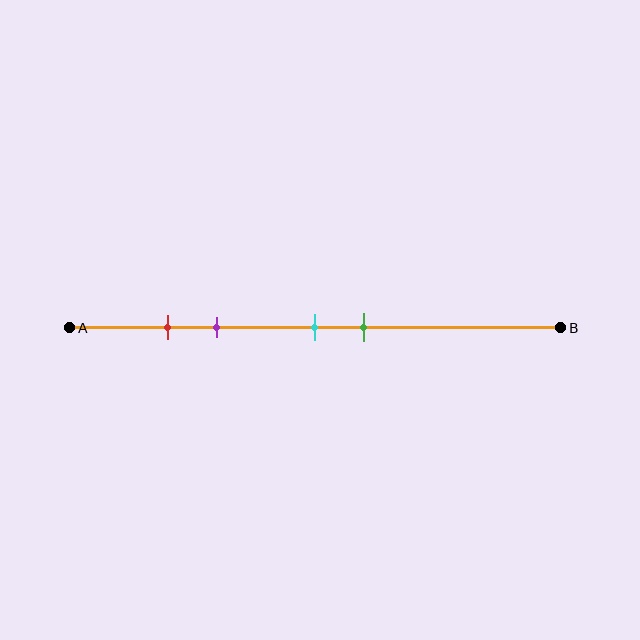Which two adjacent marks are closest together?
The red and purple marks are the closest adjacent pair.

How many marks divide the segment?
There are 4 marks dividing the segment.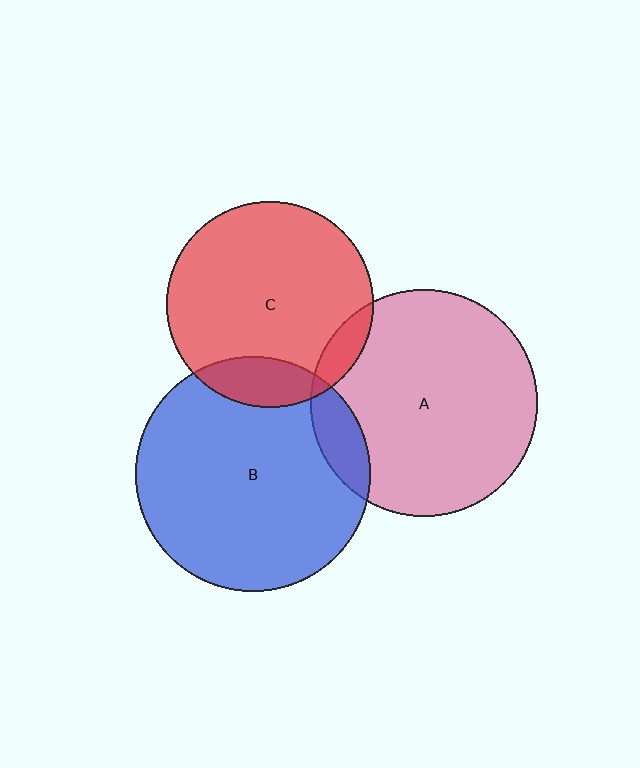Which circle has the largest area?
Circle B (blue).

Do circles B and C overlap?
Yes.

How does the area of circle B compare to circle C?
Approximately 1.3 times.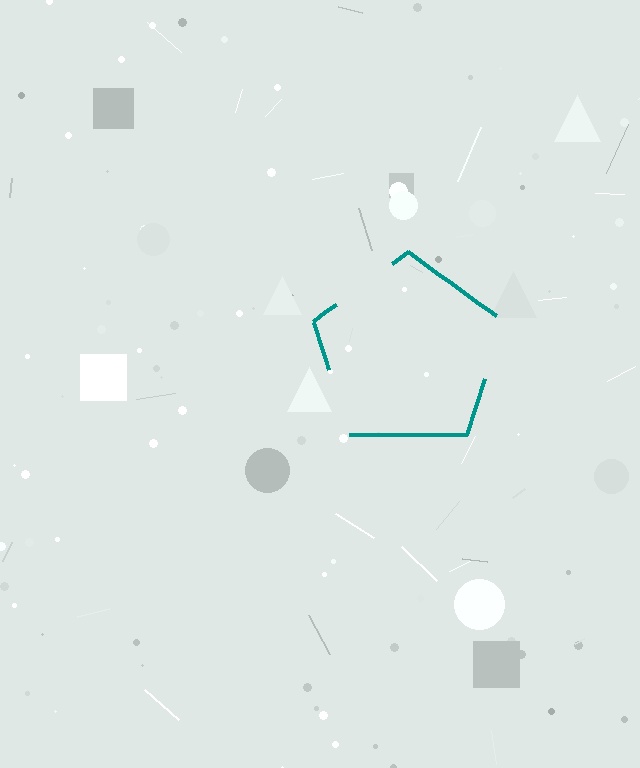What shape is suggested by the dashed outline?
The dashed outline suggests a pentagon.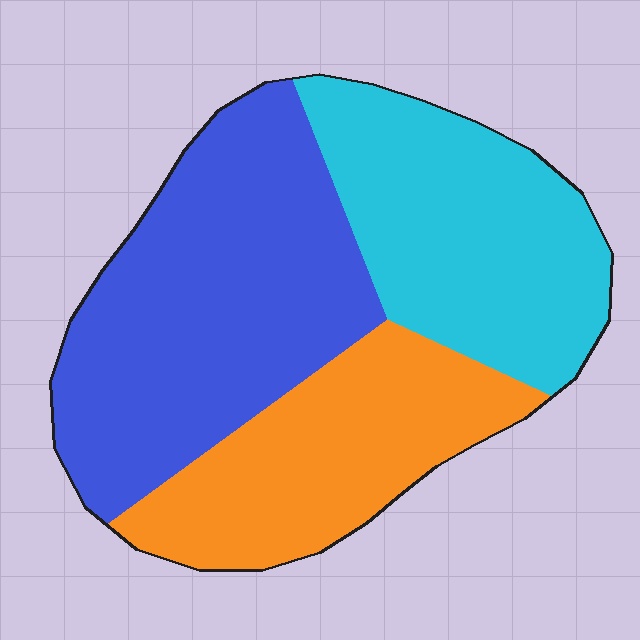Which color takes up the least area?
Orange, at roughly 25%.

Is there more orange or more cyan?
Cyan.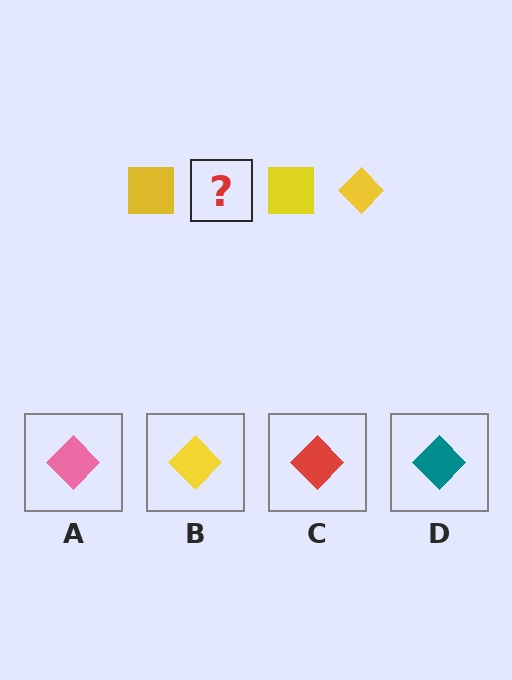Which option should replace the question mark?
Option B.